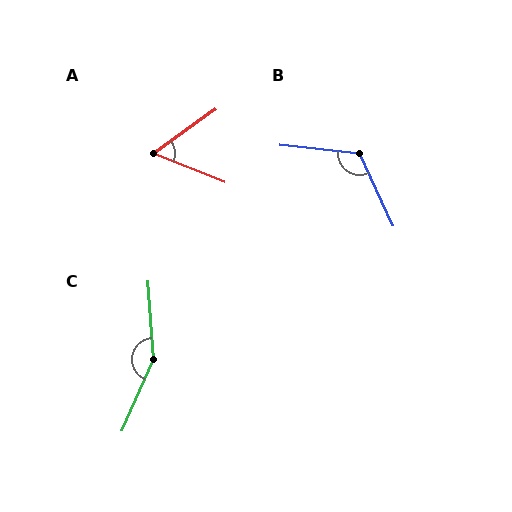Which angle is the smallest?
A, at approximately 57 degrees.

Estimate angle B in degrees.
Approximately 121 degrees.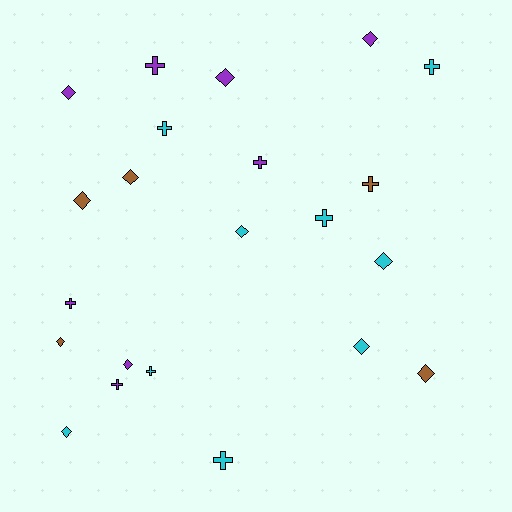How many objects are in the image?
There are 22 objects.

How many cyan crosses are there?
There are 5 cyan crosses.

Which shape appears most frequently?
Diamond, with 12 objects.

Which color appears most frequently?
Cyan, with 9 objects.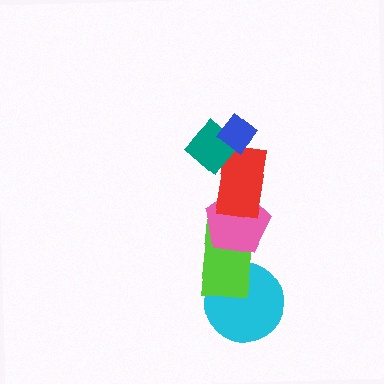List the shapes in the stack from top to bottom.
From top to bottom: the blue diamond, the teal diamond, the red rectangle, the pink pentagon, the lime rectangle, the cyan circle.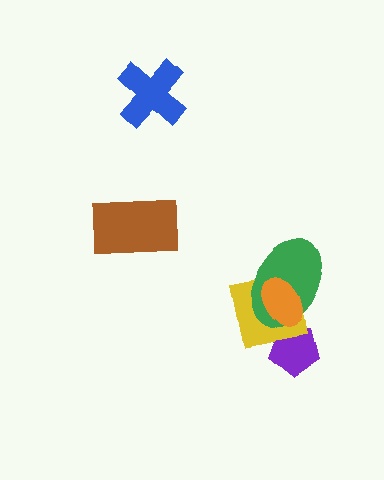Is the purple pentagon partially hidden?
Yes, it is partially covered by another shape.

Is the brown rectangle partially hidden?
No, no other shape covers it.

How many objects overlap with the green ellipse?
2 objects overlap with the green ellipse.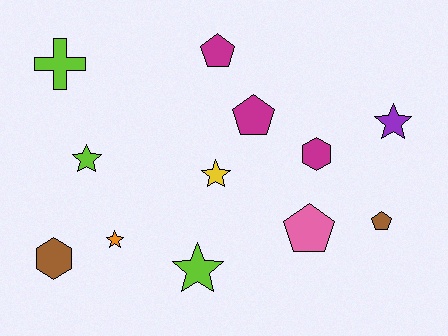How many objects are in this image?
There are 12 objects.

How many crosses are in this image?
There is 1 cross.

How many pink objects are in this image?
There is 1 pink object.